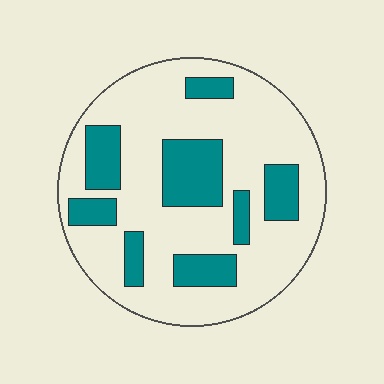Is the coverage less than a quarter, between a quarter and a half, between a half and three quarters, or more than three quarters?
Between a quarter and a half.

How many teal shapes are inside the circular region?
8.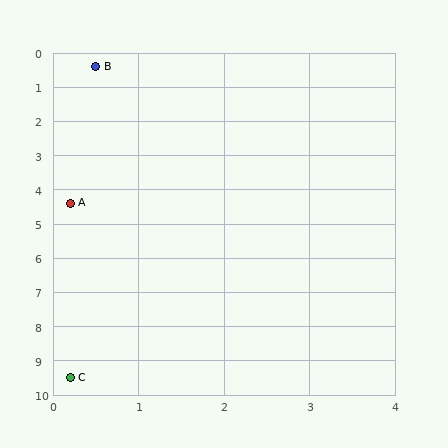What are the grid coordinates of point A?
Point A is at approximately (0.2, 4.4).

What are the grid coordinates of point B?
Point B is at approximately (0.5, 0.4).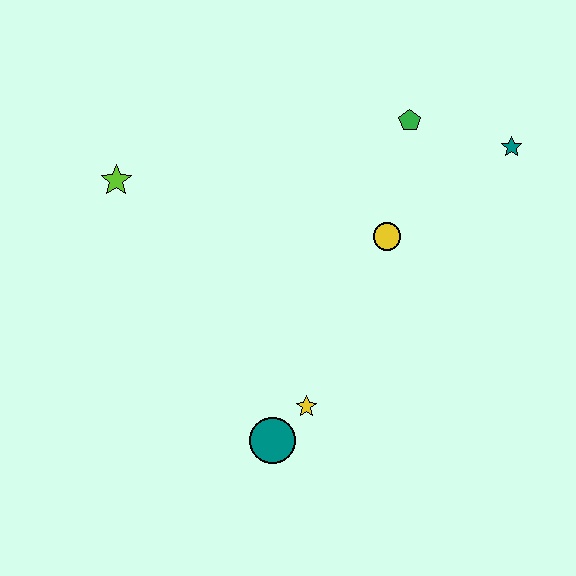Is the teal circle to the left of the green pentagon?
Yes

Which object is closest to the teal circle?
The yellow star is closest to the teal circle.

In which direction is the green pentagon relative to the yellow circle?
The green pentagon is above the yellow circle.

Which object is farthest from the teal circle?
The teal star is farthest from the teal circle.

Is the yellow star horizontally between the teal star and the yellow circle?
No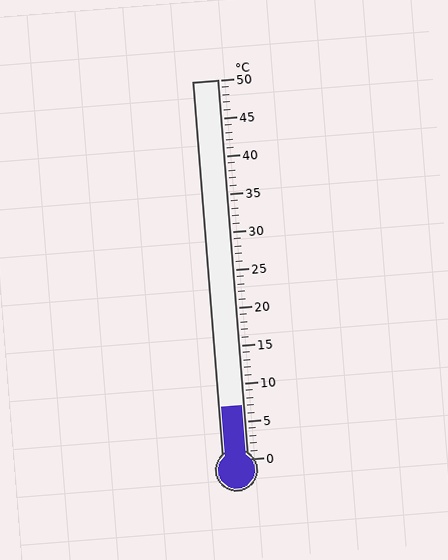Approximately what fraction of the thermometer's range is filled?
The thermometer is filled to approximately 15% of its range.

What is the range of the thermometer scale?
The thermometer scale ranges from 0°C to 50°C.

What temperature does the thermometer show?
The thermometer shows approximately 7°C.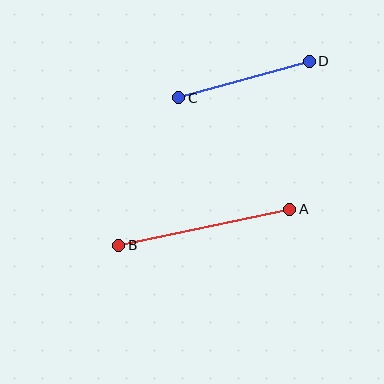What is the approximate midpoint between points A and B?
The midpoint is at approximately (204, 227) pixels.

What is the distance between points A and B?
The distance is approximately 175 pixels.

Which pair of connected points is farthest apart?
Points A and B are farthest apart.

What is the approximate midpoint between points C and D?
The midpoint is at approximately (244, 80) pixels.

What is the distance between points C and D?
The distance is approximately 136 pixels.